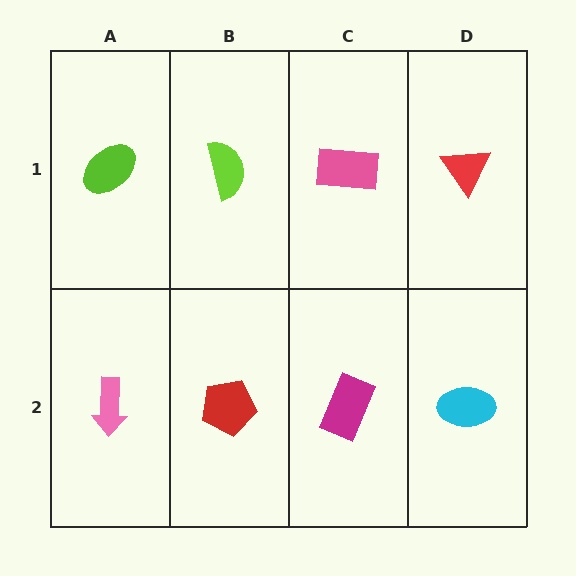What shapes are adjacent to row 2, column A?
A lime ellipse (row 1, column A), a red pentagon (row 2, column B).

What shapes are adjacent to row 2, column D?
A red triangle (row 1, column D), a magenta rectangle (row 2, column C).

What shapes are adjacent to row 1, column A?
A pink arrow (row 2, column A), a lime semicircle (row 1, column B).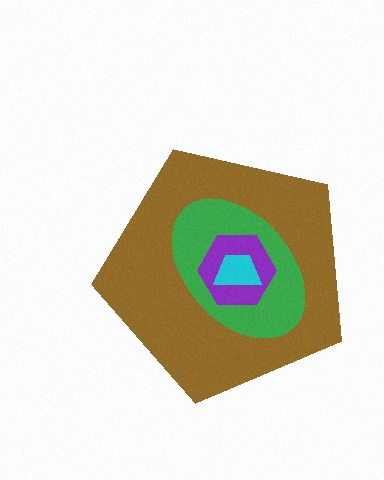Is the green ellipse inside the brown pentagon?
Yes.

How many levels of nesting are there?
4.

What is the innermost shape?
The cyan trapezoid.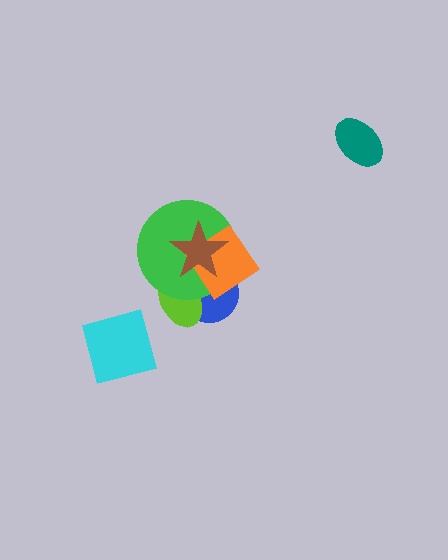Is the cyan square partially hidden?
No, no other shape covers it.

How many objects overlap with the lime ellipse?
4 objects overlap with the lime ellipse.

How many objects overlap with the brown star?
4 objects overlap with the brown star.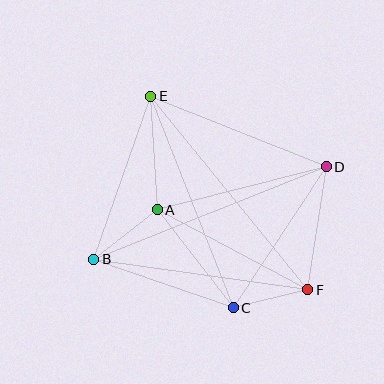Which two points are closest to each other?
Points C and F are closest to each other.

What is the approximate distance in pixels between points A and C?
The distance between A and C is approximately 124 pixels.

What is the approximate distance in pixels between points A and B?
The distance between A and B is approximately 80 pixels.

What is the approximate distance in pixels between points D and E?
The distance between D and E is approximately 189 pixels.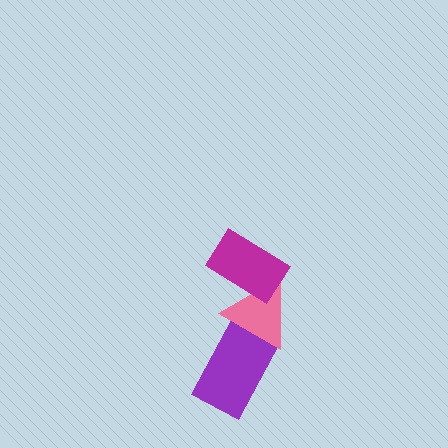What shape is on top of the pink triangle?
The magenta rectangle is on top of the pink triangle.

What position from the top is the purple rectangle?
The purple rectangle is 3rd from the top.